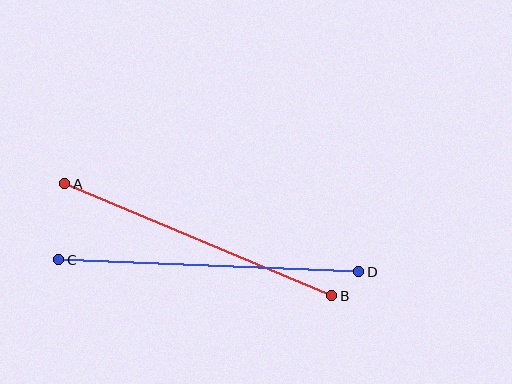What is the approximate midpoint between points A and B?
The midpoint is at approximately (198, 240) pixels.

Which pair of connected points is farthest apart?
Points C and D are farthest apart.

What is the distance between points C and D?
The distance is approximately 300 pixels.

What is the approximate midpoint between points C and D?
The midpoint is at approximately (209, 266) pixels.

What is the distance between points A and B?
The distance is approximately 290 pixels.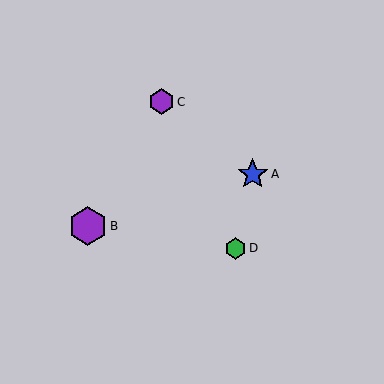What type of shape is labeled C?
Shape C is a purple hexagon.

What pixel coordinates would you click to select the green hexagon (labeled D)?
Click at (235, 248) to select the green hexagon D.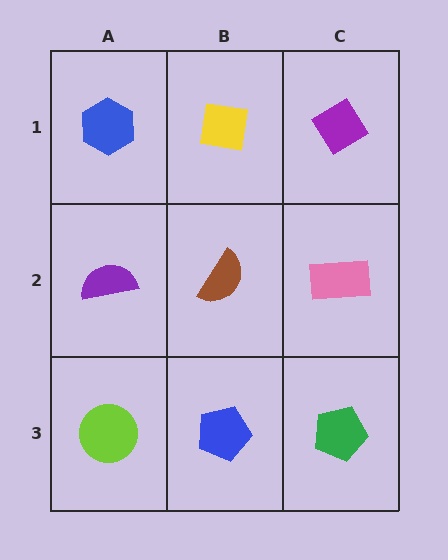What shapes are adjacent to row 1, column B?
A brown semicircle (row 2, column B), a blue hexagon (row 1, column A), a purple diamond (row 1, column C).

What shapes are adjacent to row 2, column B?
A yellow square (row 1, column B), a blue pentagon (row 3, column B), a purple semicircle (row 2, column A), a pink rectangle (row 2, column C).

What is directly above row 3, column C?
A pink rectangle.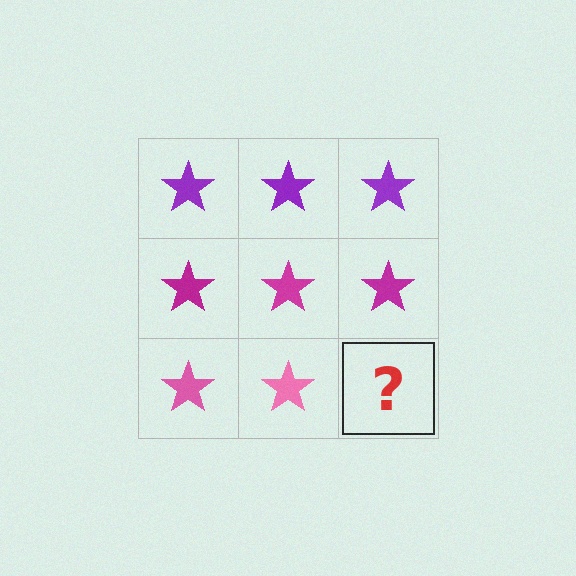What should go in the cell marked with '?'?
The missing cell should contain a pink star.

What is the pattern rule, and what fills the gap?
The rule is that each row has a consistent color. The gap should be filled with a pink star.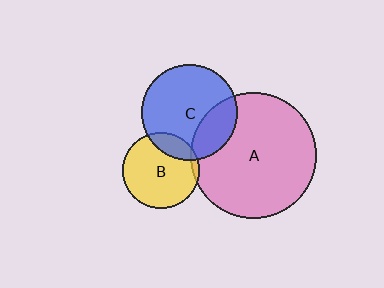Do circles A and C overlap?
Yes.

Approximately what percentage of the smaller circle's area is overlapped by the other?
Approximately 25%.